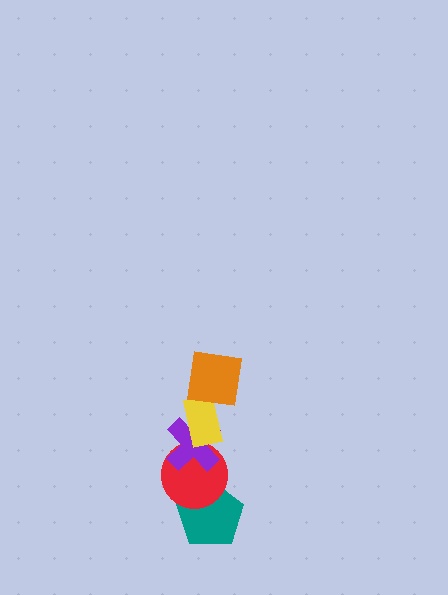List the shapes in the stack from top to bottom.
From top to bottom: the orange square, the yellow rectangle, the purple cross, the red circle, the teal pentagon.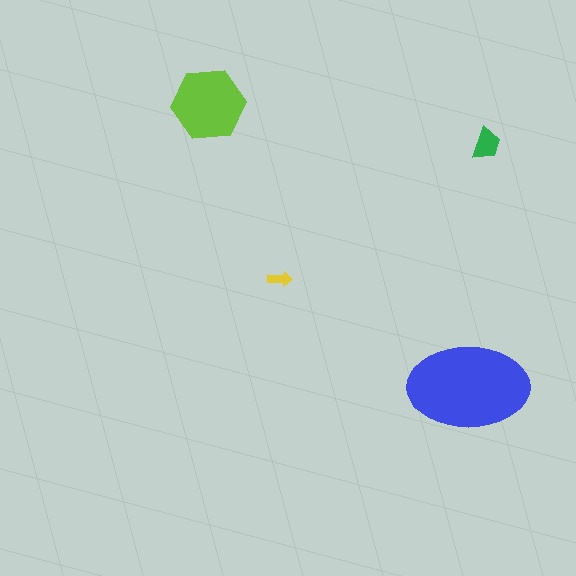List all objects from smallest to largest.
The yellow arrow, the green trapezoid, the lime hexagon, the blue ellipse.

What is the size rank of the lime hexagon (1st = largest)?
2nd.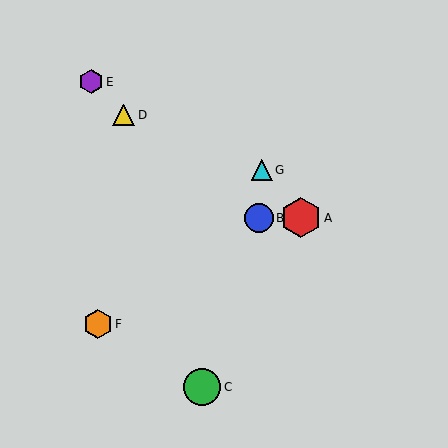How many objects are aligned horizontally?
2 objects (A, B) are aligned horizontally.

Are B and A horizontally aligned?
Yes, both are at y≈218.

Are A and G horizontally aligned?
No, A is at y≈218 and G is at y≈170.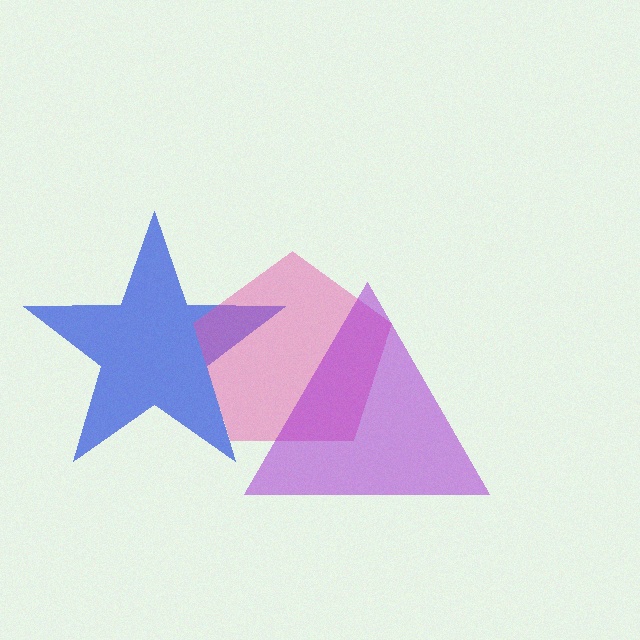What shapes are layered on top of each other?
The layered shapes are: a blue star, a pink pentagon, a purple triangle.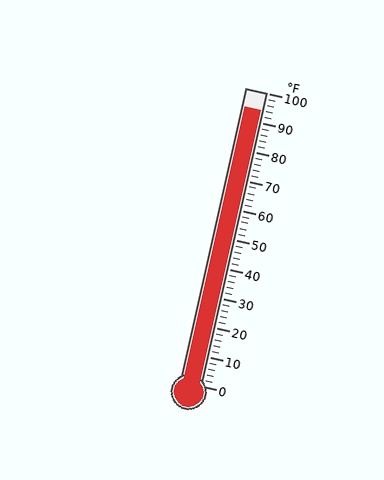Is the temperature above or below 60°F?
The temperature is above 60°F.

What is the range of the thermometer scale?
The thermometer scale ranges from 0°F to 100°F.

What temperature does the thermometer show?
The thermometer shows approximately 94°F.